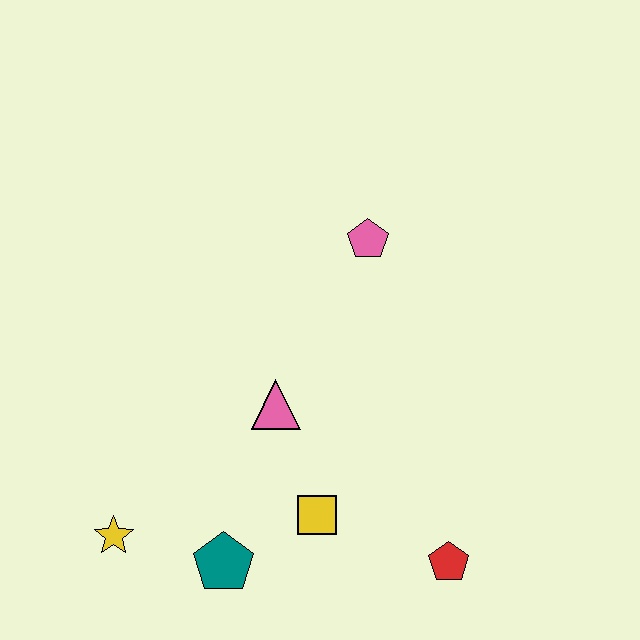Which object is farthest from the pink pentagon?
The yellow star is farthest from the pink pentagon.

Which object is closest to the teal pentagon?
The yellow square is closest to the teal pentagon.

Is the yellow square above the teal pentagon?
Yes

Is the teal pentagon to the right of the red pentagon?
No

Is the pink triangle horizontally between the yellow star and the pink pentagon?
Yes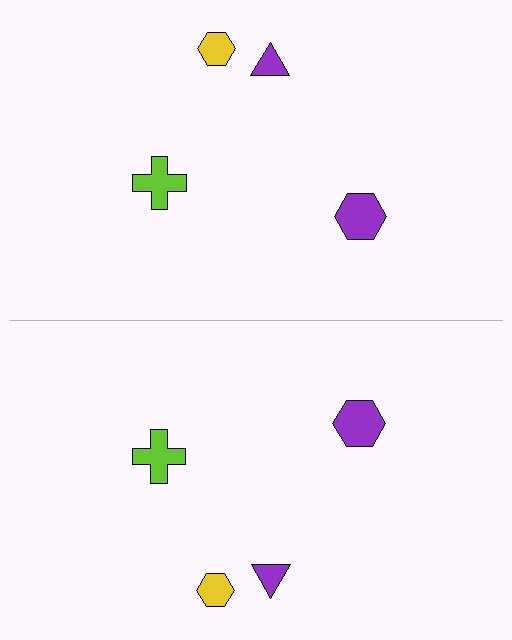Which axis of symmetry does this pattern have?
The pattern has a horizontal axis of symmetry running through the center of the image.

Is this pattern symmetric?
Yes, this pattern has bilateral (reflection) symmetry.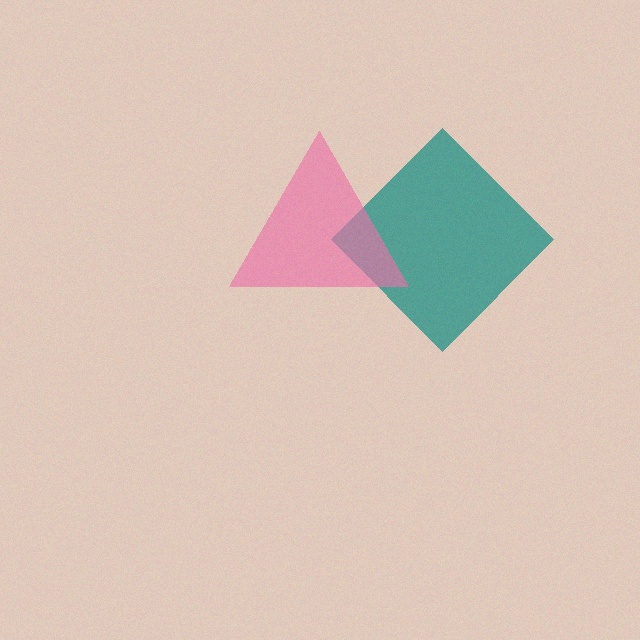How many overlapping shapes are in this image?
There are 2 overlapping shapes in the image.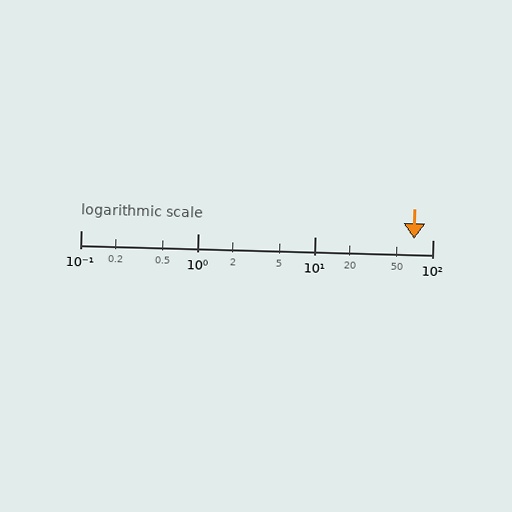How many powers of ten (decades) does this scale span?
The scale spans 3 decades, from 0.1 to 100.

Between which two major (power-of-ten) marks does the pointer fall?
The pointer is between 10 and 100.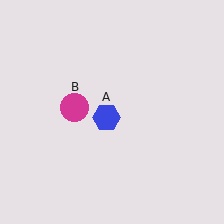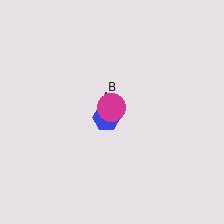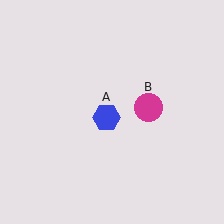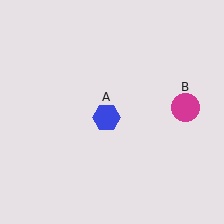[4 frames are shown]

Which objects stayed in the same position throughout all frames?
Blue hexagon (object A) remained stationary.